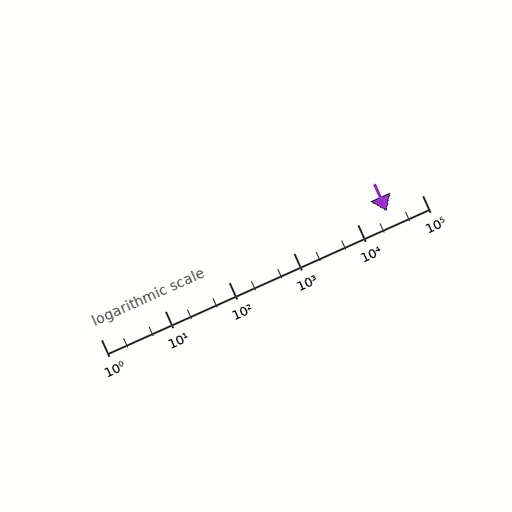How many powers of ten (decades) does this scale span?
The scale spans 5 decades, from 1 to 100000.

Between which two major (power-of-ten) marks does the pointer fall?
The pointer is between 10000 and 100000.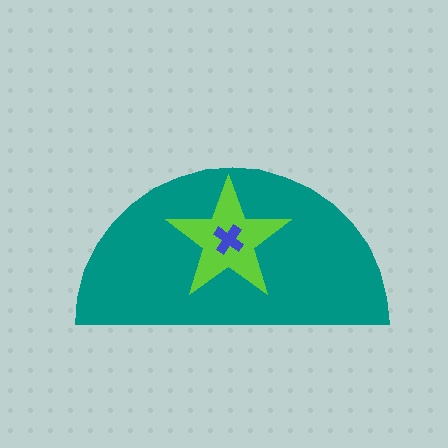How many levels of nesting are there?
3.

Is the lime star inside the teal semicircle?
Yes.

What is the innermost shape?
The blue cross.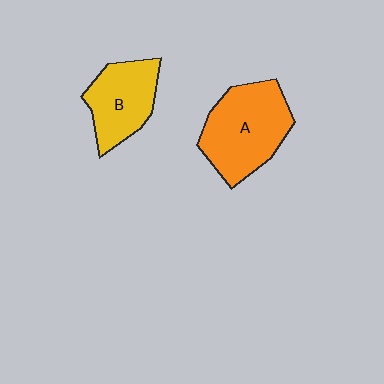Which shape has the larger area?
Shape A (orange).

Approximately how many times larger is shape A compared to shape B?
Approximately 1.4 times.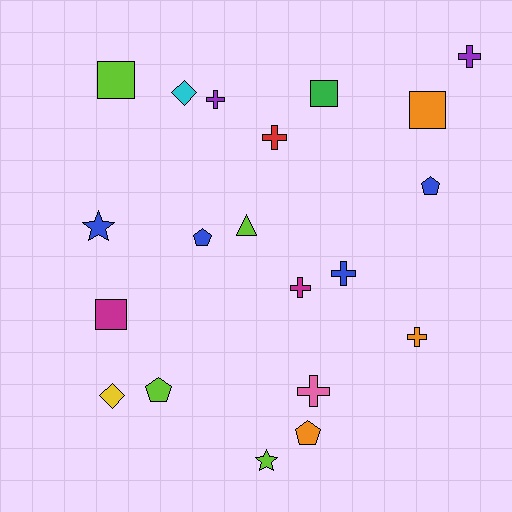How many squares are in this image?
There are 4 squares.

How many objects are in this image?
There are 20 objects.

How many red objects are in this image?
There is 1 red object.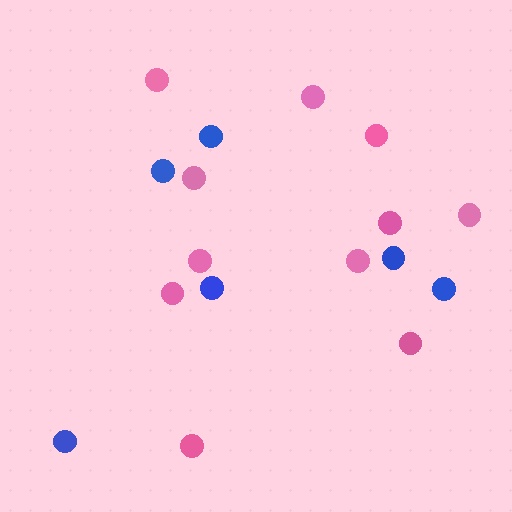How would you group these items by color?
There are 2 groups: one group of pink circles (11) and one group of blue circles (6).